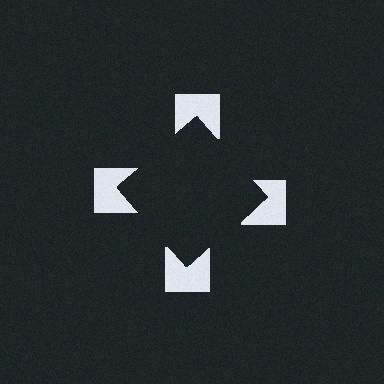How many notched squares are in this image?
There are 4 — one at each vertex of the illusory square.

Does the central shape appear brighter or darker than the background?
It typically appears slightly darker than the background, even though no actual brightness change is drawn.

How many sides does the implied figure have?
4 sides.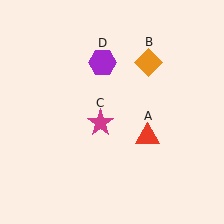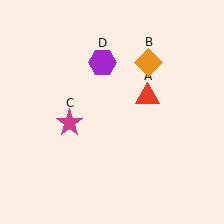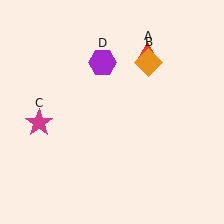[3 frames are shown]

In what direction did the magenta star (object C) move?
The magenta star (object C) moved left.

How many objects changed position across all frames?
2 objects changed position: red triangle (object A), magenta star (object C).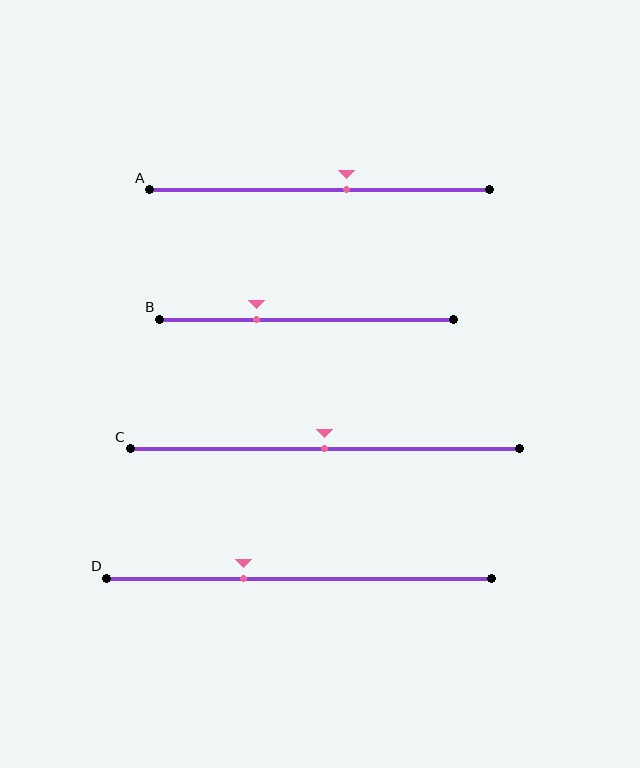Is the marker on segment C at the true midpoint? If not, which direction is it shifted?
Yes, the marker on segment C is at the true midpoint.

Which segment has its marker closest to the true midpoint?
Segment C has its marker closest to the true midpoint.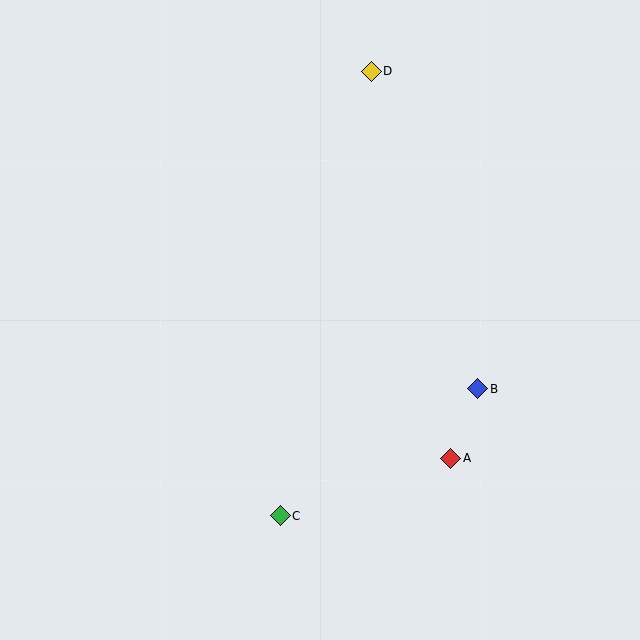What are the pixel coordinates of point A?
Point A is at (451, 458).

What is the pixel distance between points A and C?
The distance between A and C is 180 pixels.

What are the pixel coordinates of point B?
Point B is at (478, 389).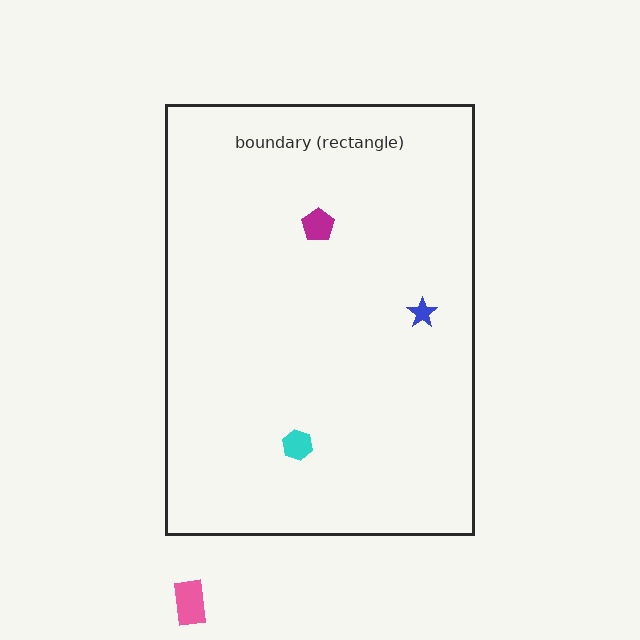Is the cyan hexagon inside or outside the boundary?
Inside.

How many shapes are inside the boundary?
3 inside, 1 outside.